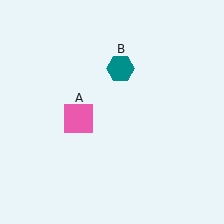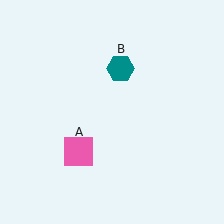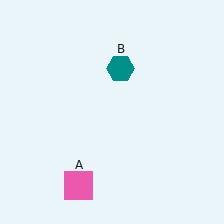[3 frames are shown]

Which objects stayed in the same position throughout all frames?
Teal hexagon (object B) remained stationary.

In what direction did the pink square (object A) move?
The pink square (object A) moved down.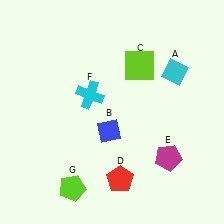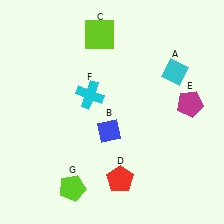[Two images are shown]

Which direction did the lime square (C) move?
The lime square (C) moved left.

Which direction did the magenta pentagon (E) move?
The magenta pentagon (E) moved up.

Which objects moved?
The objects that moved are: the lime square (C), the magenta pentagon (E).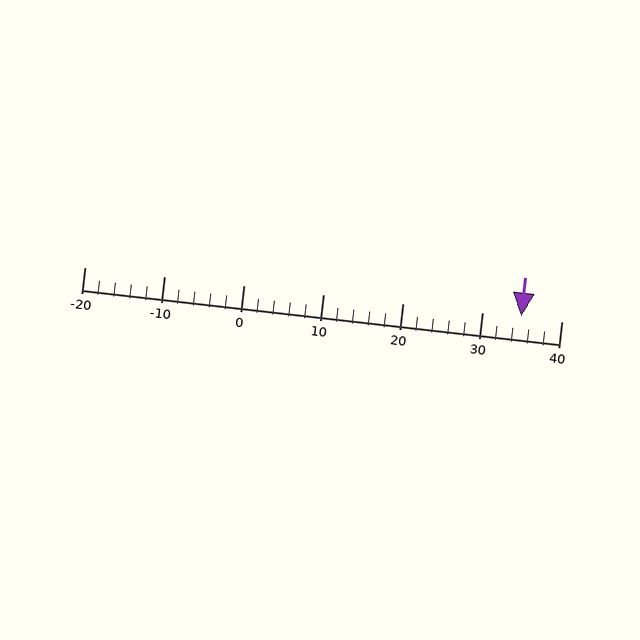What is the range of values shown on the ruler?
The ruler shows values from -20 to 40.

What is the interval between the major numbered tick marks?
The major tick marks are spaced 10 units apart.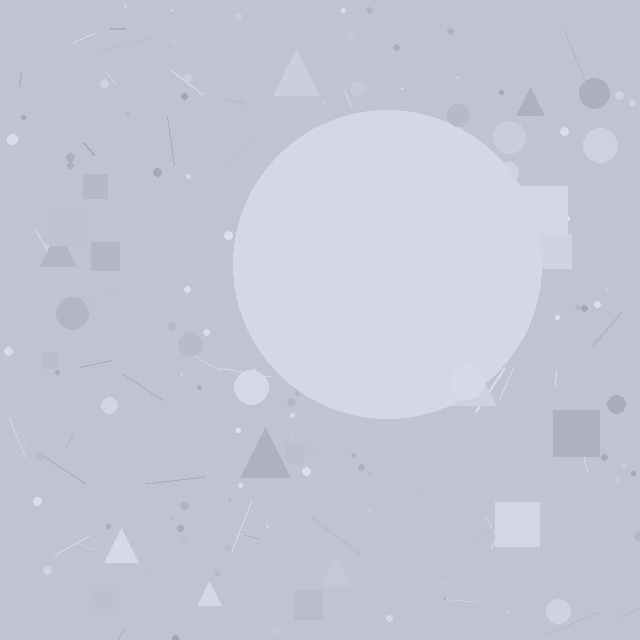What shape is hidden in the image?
A circle is hidden in the image.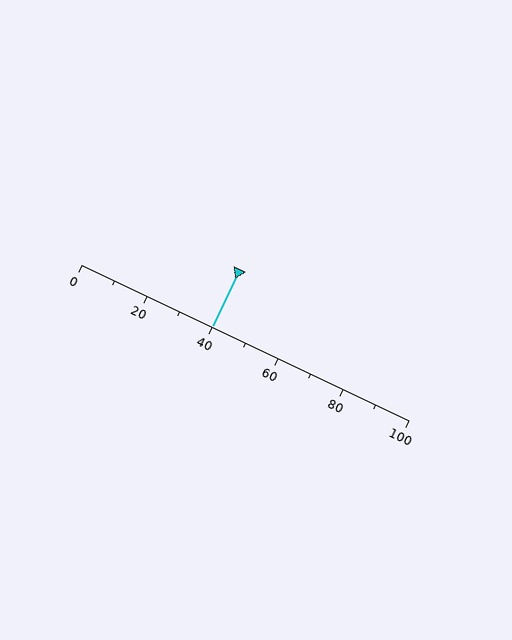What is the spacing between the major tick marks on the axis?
The major ticks are spaced 20 apart.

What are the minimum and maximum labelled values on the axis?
The axis runs from 0 to 100.